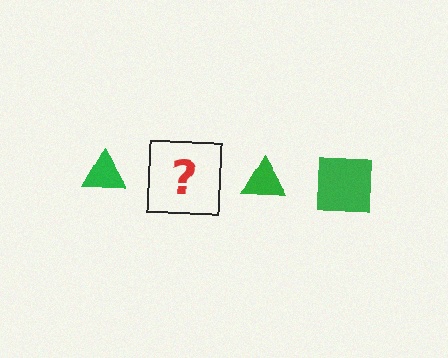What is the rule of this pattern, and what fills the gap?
The rule is that the pattern cycles through triangle, square shapes in green. The gap should be filled with a green square.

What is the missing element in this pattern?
The missing element is a green square.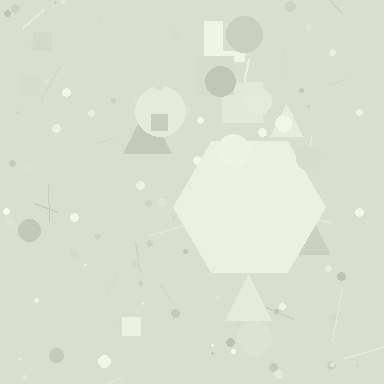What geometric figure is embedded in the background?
A hexagon is embedded in the background.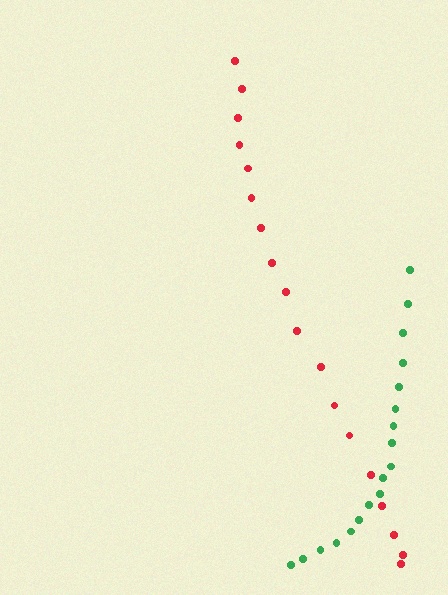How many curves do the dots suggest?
There are 2 distinct paths.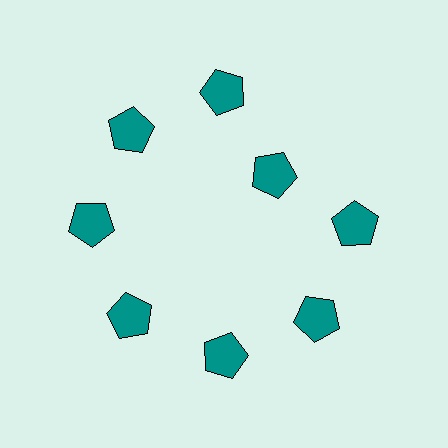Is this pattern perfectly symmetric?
No. The 8 teal pentagons are arranged in a ring, but one element near the 2 o'clock position is pulled inward toward the center, breaking the 8-fold rotational symmetry.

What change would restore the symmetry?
The symmetry would be restored by moving it outward, back onto the ring so that all 8 pentagons sit at equal angles and equal distance from the center.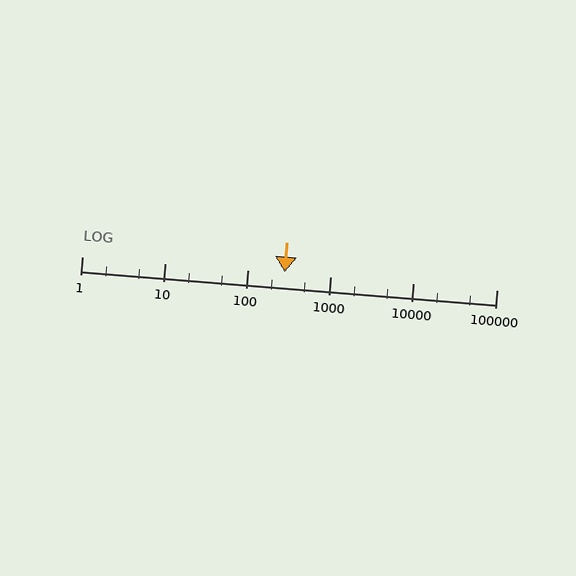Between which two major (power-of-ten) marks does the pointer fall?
The pointer is between 100 and 1000.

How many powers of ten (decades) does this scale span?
The scale spans 5 decades, from 1 to 100000.